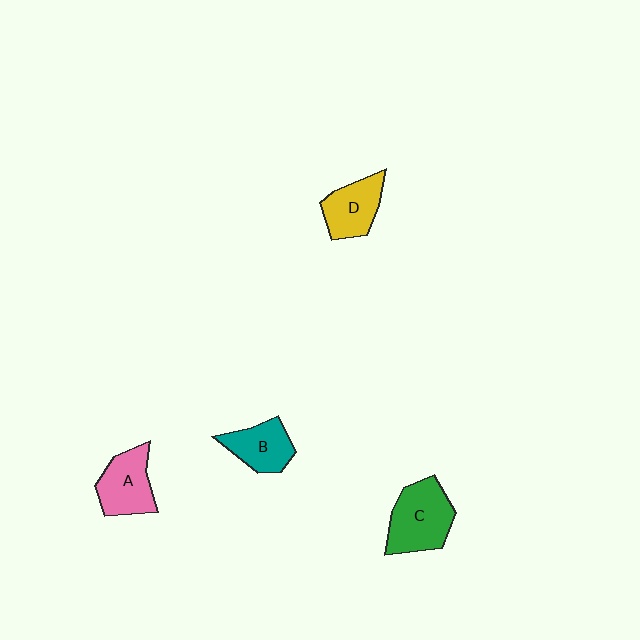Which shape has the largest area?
Shape C (green).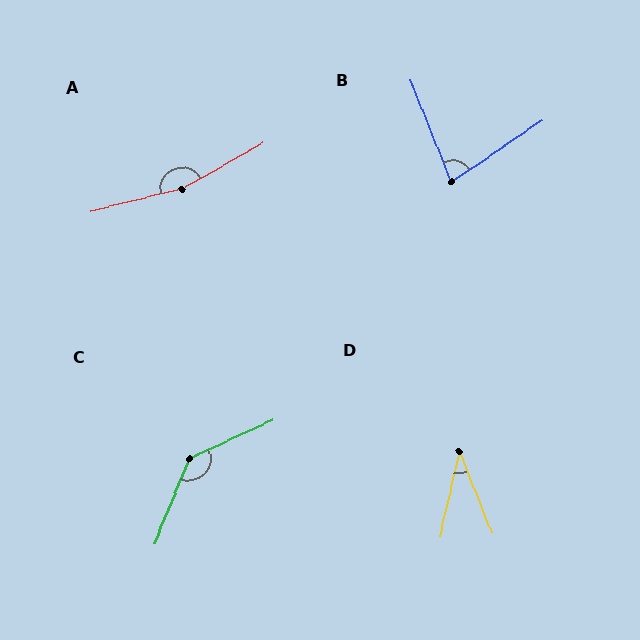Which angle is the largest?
A, at approximately 164 degrees.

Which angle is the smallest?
D, at approximately 35 degrees.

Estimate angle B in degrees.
Approximately 78 degrees.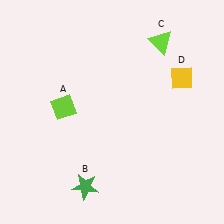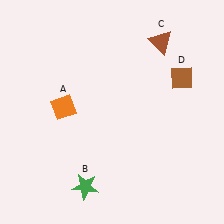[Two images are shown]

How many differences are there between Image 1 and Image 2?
There are 3 differences between the two images.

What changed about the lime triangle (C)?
In Image 1, C is lime. In Image 2, it changed to brown.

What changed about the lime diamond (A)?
In Image 1, A is lime. In Image 2, it changed to orange.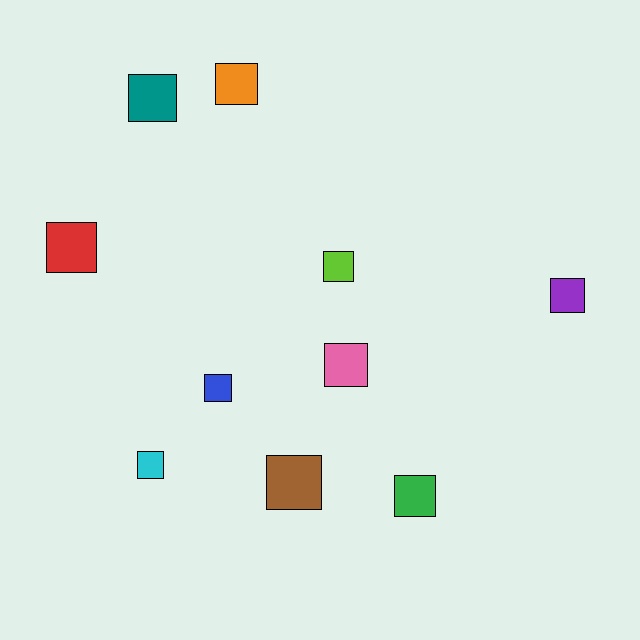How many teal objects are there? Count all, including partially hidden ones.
There is 1 teal object.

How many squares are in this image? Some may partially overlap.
There are 10 squares.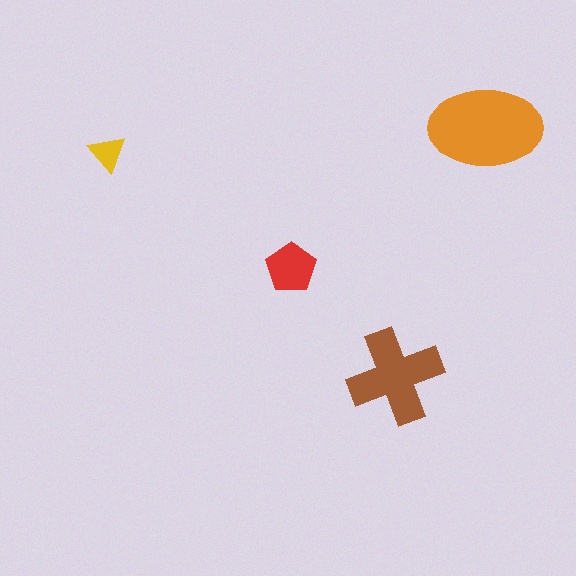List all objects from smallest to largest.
The yellow triangle, the red pentagon, the brown cross, the orange ellipse.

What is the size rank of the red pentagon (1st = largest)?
3rd.